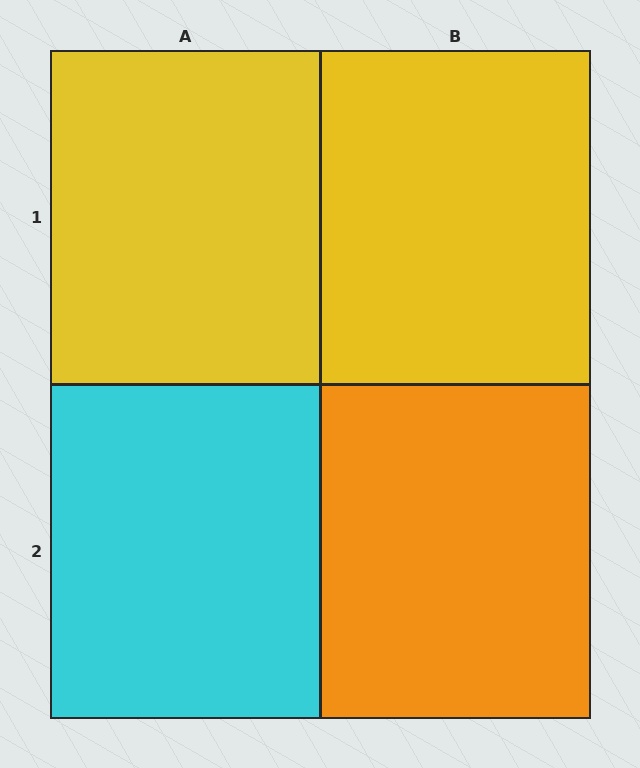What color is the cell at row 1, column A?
Yellow.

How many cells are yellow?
2 cells are yellow.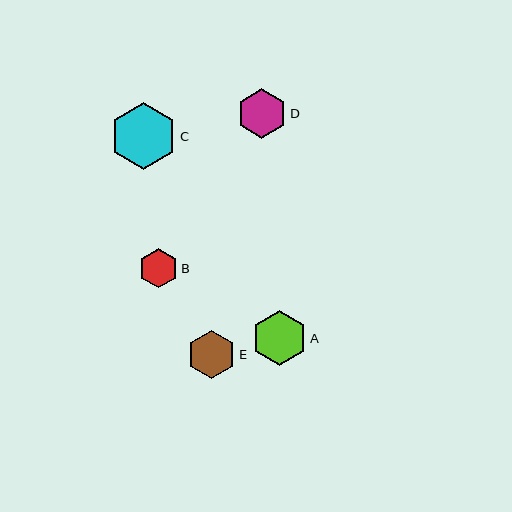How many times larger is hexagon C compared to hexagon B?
Hexagon C is approximately 1.7 times the size of hexagon B.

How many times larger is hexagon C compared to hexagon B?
Hexagon C is approximately 1.7 times the size of hexagon B.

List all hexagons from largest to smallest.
From largest to smallest: C, A, D, E, B.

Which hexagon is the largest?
Hexagon C is the largest with a size of approximately 67 pixels.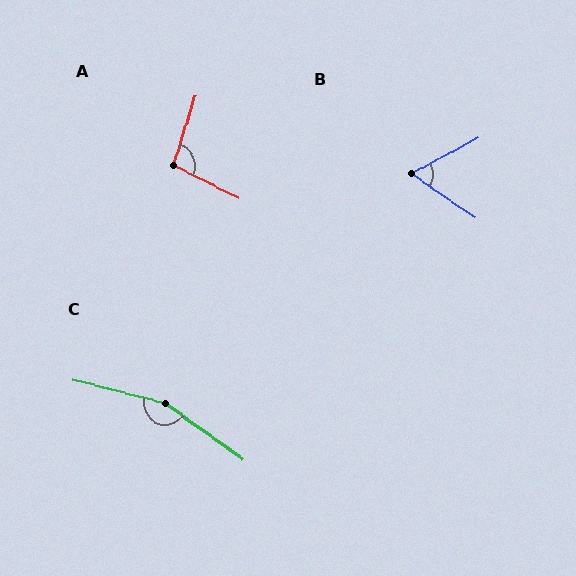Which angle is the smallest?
B, at approximately 63 degrees.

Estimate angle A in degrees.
Approximately 99 degrees.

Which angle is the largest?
C, at approximately 158 degrees.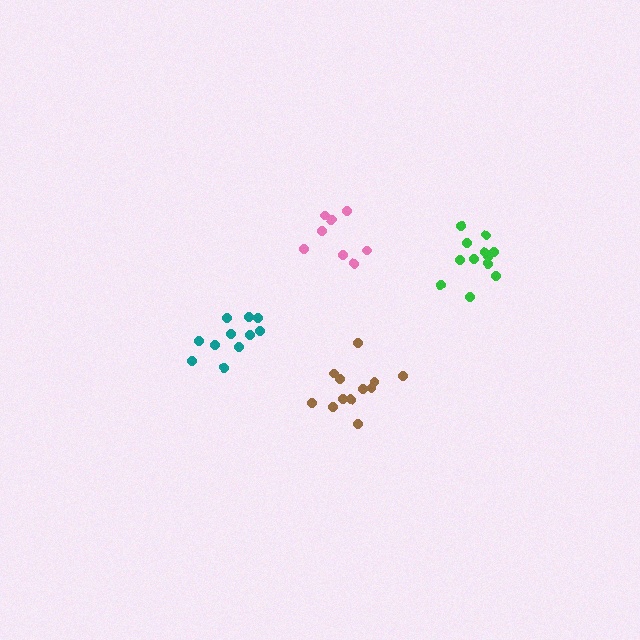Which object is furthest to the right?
The green cluster is rightmost.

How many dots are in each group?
Group 1: 12 dots, Group 2: 11 dots, Group 3: 8 dots, Group 4: 12 dots (43 total).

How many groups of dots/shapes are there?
There are 4 groups.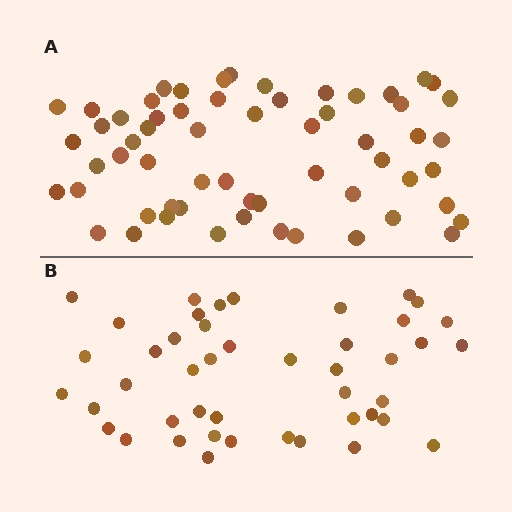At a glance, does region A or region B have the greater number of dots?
Region A (the top region) has more dots.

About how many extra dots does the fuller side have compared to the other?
Region A has approximately 15 more dots than region B.